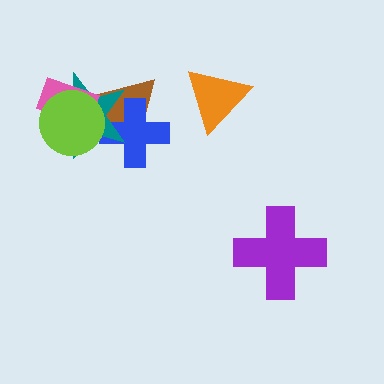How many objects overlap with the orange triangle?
0 objects overlap with the orange triangle.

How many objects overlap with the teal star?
4 objects overlap with the teal star.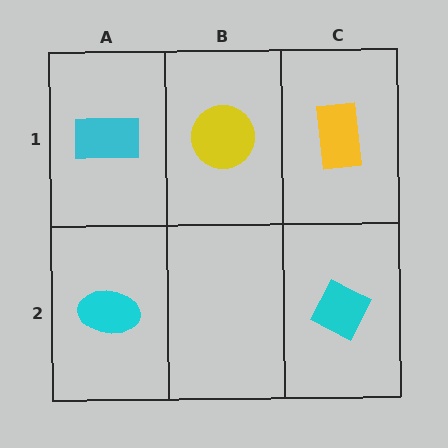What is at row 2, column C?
A cyan diamond.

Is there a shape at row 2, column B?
No, that cell is empty.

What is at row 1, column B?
A yellow circle.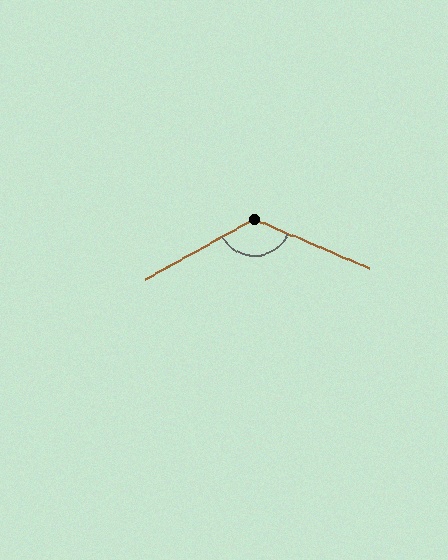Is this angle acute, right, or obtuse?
It is obtuse.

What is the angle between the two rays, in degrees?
Approximately 128 degrees.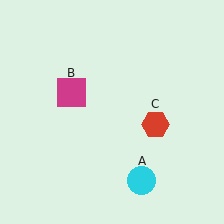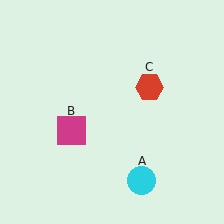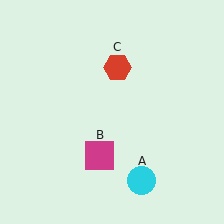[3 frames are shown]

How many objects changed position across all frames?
2 objects changed position: magenta square (object B), red hexagon (object C).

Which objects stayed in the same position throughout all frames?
Cyan circle (object A) remained stationary.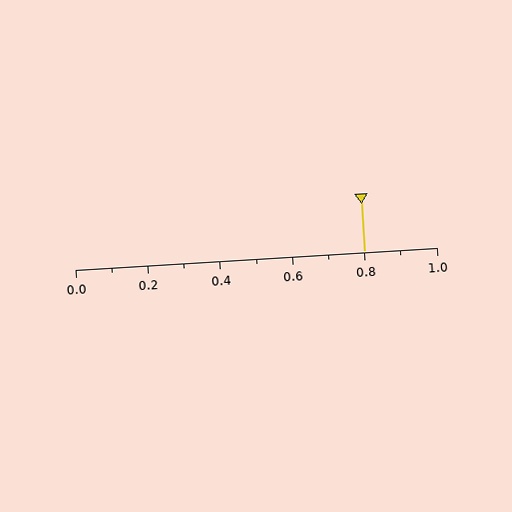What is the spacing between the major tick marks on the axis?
The major ticks are spaced 0.2 apart.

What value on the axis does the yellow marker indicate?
The marker indicates approximately 0.8.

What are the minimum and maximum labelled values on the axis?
The axis runs from 0.0 to 1.0.